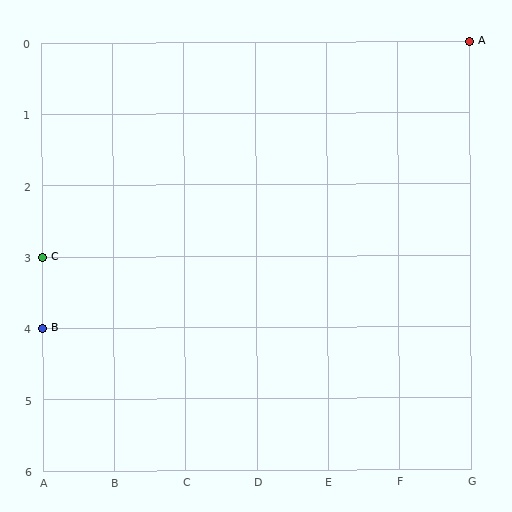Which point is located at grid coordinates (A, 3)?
Point C is at (A, 3).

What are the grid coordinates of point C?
Point C is at grid coordinates (A, 3).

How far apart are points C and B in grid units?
Points C and B are 1 row apart.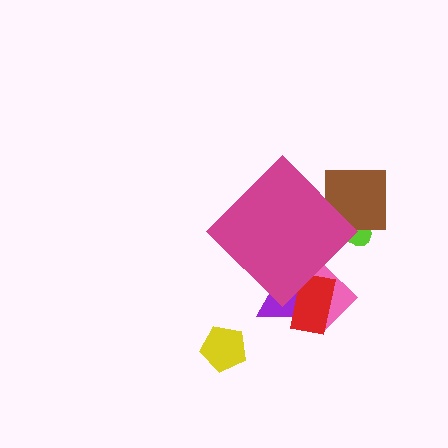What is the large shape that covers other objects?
A magenta diamond.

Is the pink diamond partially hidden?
Yes, the pink diamond is partially hidden behind the magenta diamond.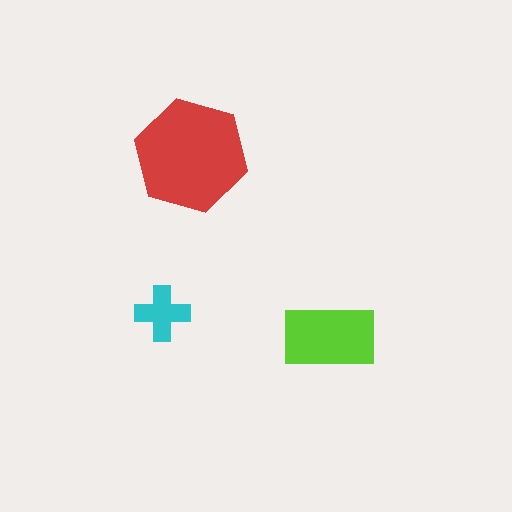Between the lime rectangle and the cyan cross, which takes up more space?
The lime rectangle.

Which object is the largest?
The red hexagon.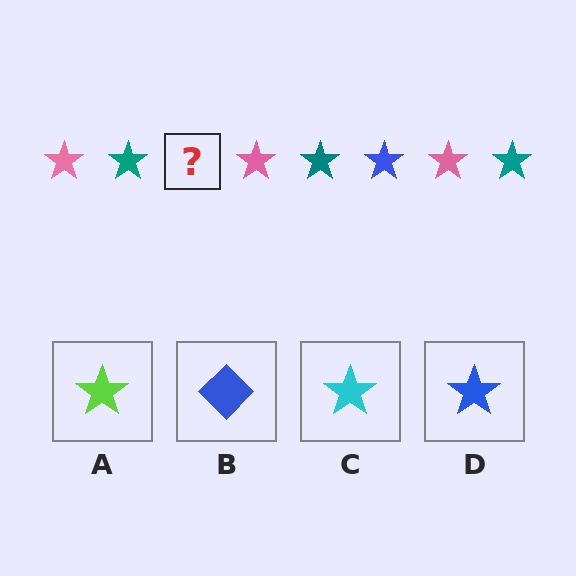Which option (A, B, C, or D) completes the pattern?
D.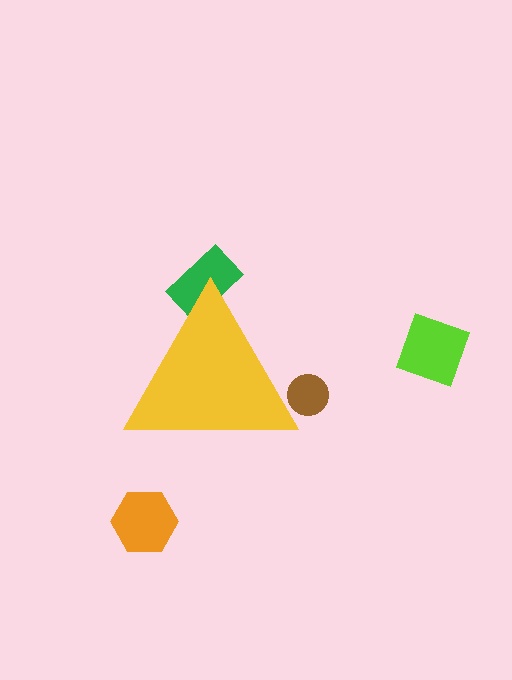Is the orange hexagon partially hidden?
No, the orange hexagon is fully visible.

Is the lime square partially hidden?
No, the lime square is fully visible.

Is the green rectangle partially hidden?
Yes, the green rectangle is partially hidden behind the yellow triangle.